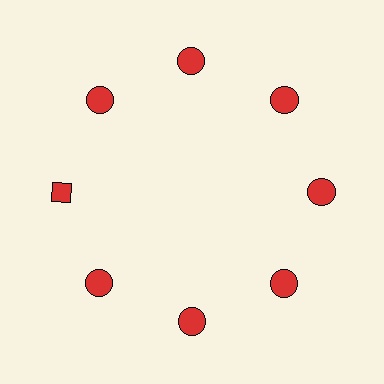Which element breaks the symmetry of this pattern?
The red diamond at roughly the 9 o'clock position breaks the symmetry. All other shapes are red circles.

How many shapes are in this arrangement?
There are 8 shapes arranged in a ring pattern.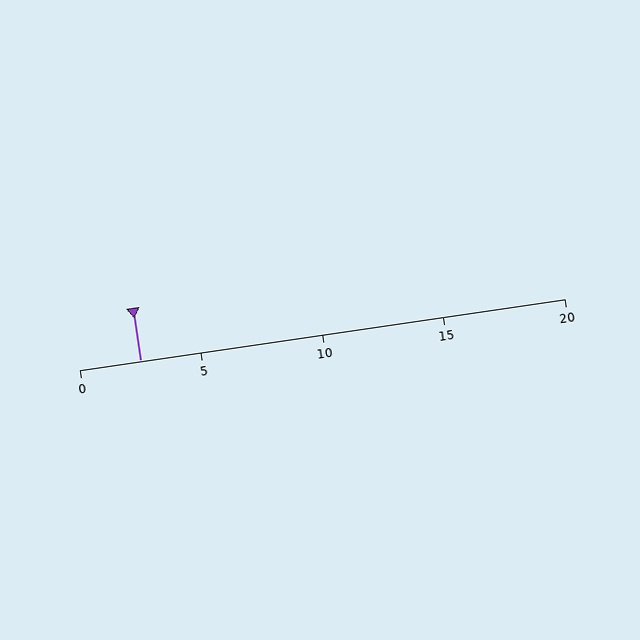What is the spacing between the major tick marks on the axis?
The major ticks are spaced 5 apart.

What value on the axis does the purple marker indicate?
The marker indicates approximately 2.5.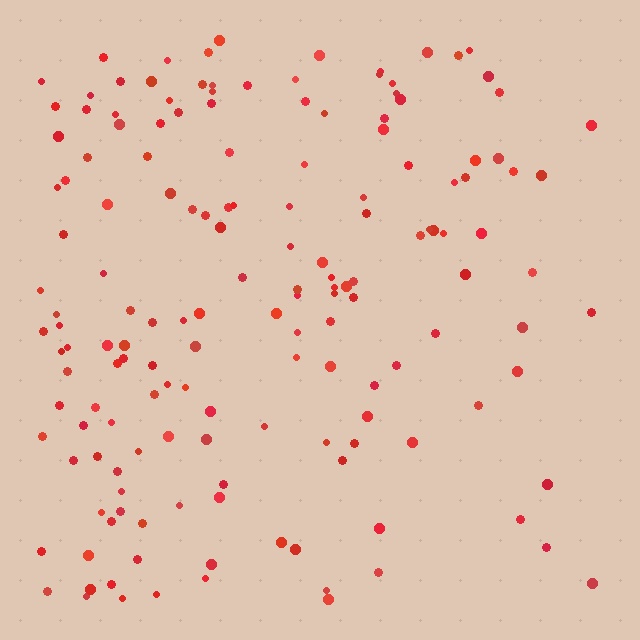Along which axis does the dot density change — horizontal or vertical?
Horizontal.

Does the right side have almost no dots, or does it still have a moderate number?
Still a moderate number, just noticeably fewer than the left.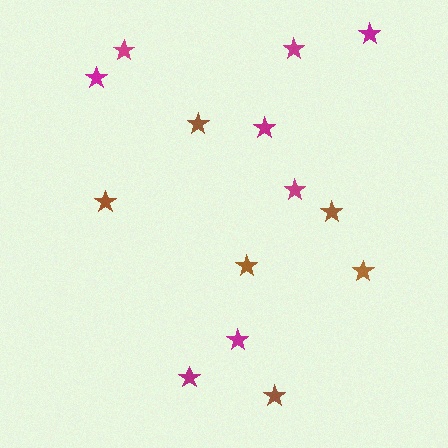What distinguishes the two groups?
There are 2 groups: one group of magenta stars (8) and one group of brown stars (6).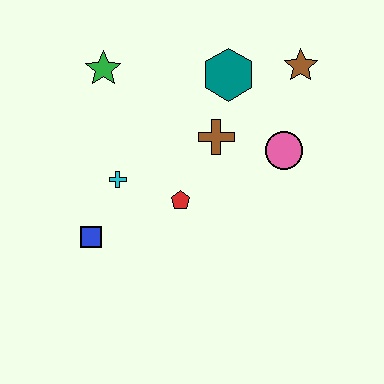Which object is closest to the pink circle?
The brown cross is closest to the pink circle.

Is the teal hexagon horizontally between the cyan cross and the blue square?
No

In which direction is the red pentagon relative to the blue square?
The red pentagon is to the right of the blue square.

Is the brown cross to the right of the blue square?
Yes